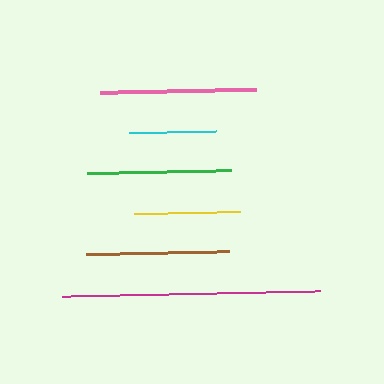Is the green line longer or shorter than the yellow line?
The green line is longer than the yellow line.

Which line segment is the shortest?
The cyan line is the shortest at approximately 87 pixels.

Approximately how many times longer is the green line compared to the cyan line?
The green line is approximately 1.6 times the length of the cyan line.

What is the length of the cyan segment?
The cyan segment is approximately 87 pixels long.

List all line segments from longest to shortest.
From longest to shortest: magenta, pink, green, brown, yellow, cyan.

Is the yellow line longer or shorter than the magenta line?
The magenta line is longer than the yellow line.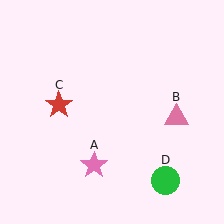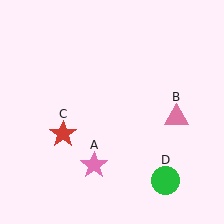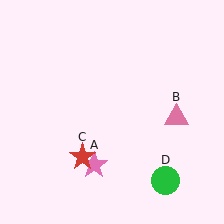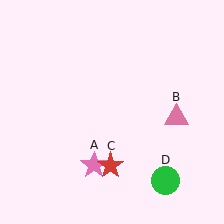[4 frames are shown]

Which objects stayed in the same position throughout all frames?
Pink star (object A) and pink triangle (object B) and green circle (object D) remained stationary.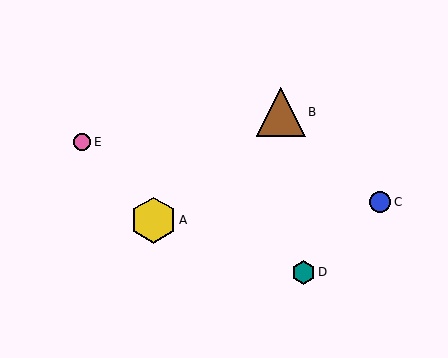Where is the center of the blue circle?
The center of the blue circle is at (380, 202).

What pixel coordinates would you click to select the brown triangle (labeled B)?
Click at (281, 112) to select the brown triangle B.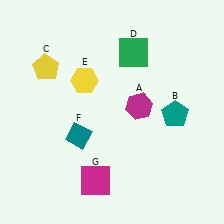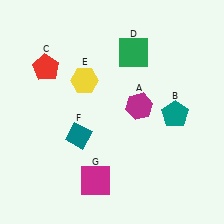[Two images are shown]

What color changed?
The pentagon (C) changed from yellow in Image 1 to red in Image 2.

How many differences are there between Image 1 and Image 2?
There is 1 difference between the two images.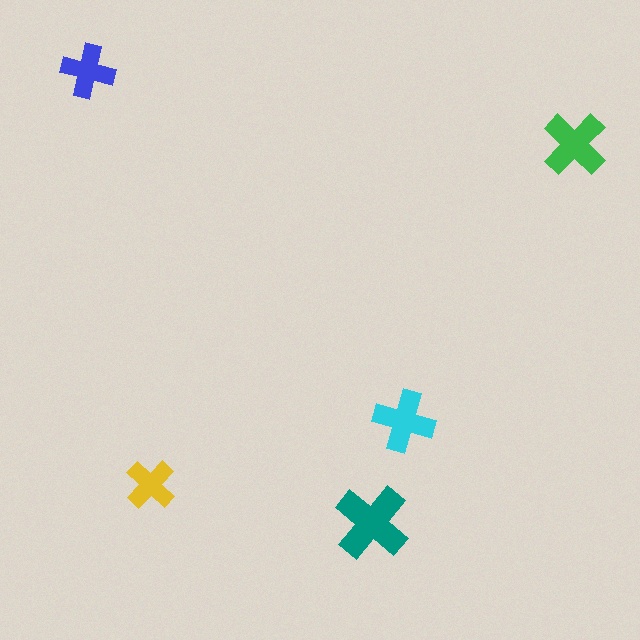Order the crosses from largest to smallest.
the teal one, the green one, the cyan one, the blue one, the yellow one.